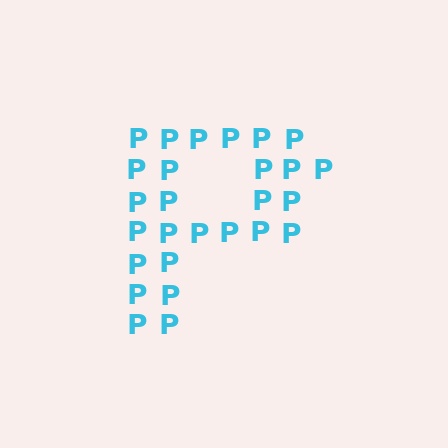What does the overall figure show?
The overall figure shows the letter P.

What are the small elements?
The small elements are letter P's.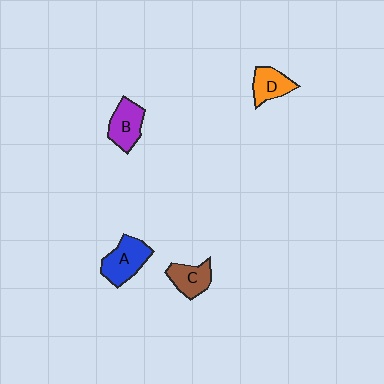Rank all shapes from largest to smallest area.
From largest to smallest: A (blue), B (purple), C (brown), D (orange).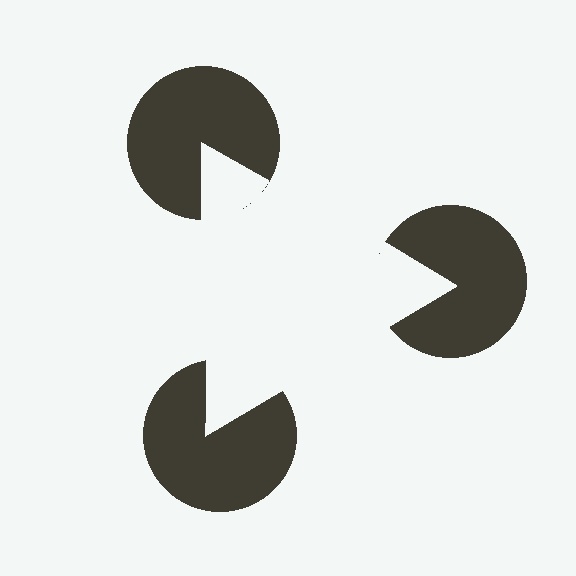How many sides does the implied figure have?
3 sides.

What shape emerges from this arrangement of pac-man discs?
An illusory triangle — its edges are inferred from the aligned wedge cuts in the pac-man discs, not physically drawn.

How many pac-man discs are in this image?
There are 3 — one at each vertex of the illusory triangle.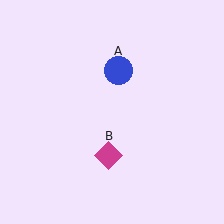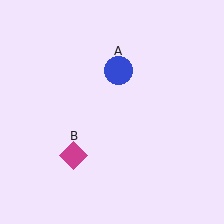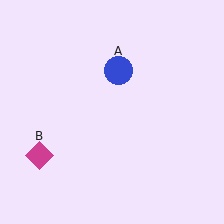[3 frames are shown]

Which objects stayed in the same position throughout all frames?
Blue circle (object A) remained stationary.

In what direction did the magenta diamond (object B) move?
The magenta diamond (object B) moved left.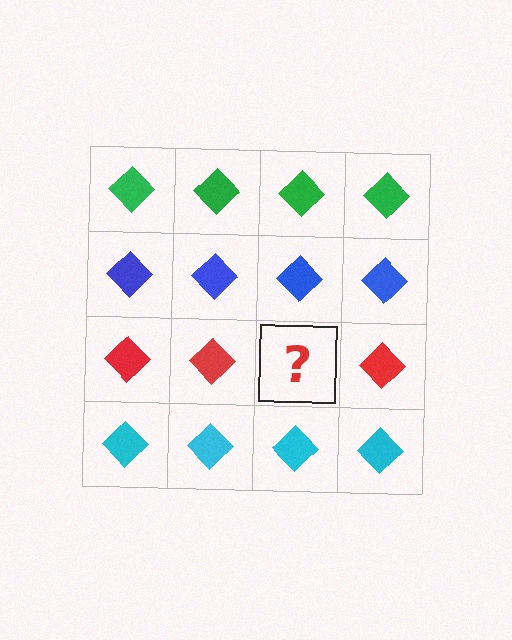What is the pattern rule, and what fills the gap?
The rule is that each row has a consistent color. The gap should be filled with a red diamond.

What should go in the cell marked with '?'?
The missing cell should contain a red diamond.